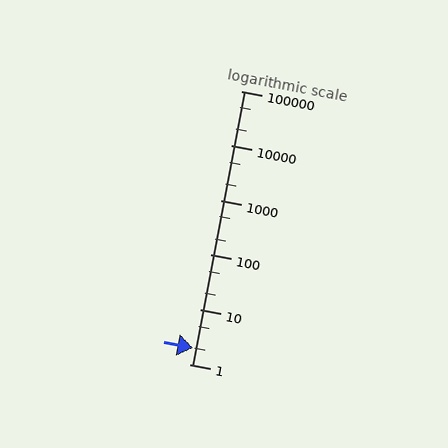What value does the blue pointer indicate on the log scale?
The pointer indicates approximately 2.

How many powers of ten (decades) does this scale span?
The scale spans 5 decades, from 1 to 100000.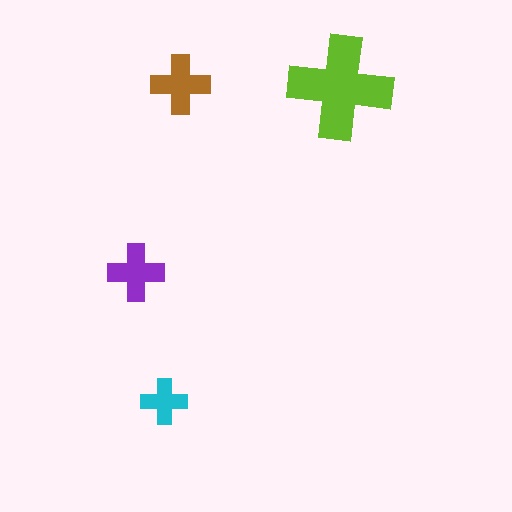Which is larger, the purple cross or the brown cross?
The brown one.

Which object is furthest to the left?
The purple cross is leftmost.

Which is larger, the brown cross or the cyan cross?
The brown one.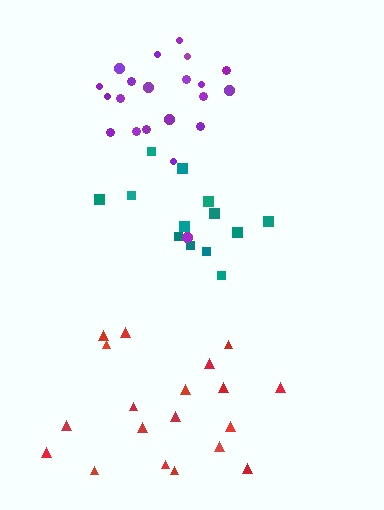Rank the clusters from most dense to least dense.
purple, teal, red.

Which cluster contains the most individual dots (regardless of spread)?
Purple (21).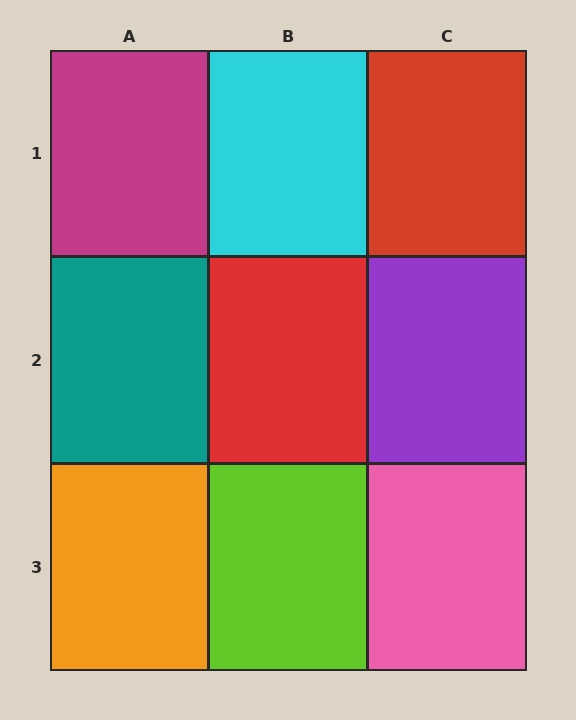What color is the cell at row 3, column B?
Lime.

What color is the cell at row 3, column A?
Orange.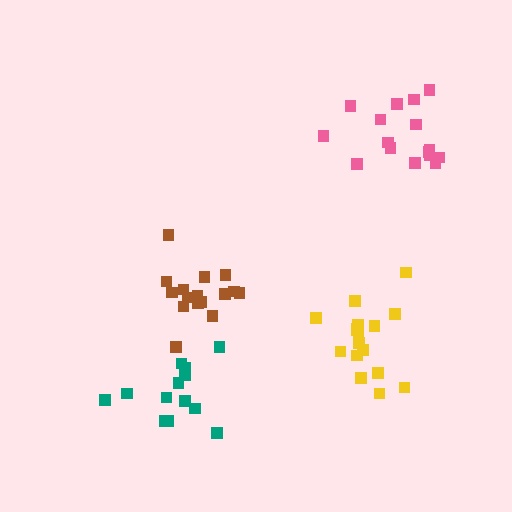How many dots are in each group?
Group 1: 16 dots, Group 2: 17 dots, Group 3: 16 dots, Group 4: 13 dots (62 total).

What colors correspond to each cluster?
The clusters are colored: brown, yellow, pink, teal.